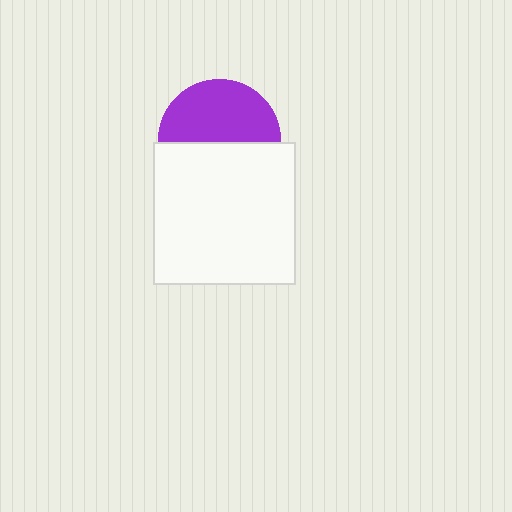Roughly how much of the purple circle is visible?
About half of it is visible (roughly 51%).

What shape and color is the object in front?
The object in front is a white square.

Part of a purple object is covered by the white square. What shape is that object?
It is a circle.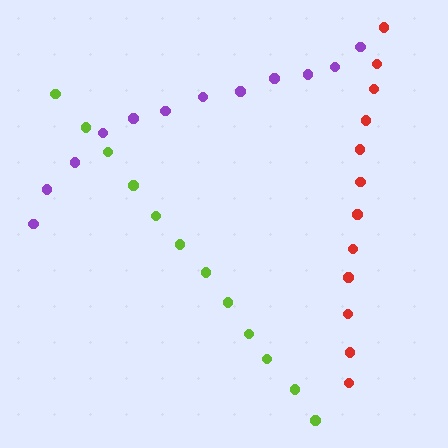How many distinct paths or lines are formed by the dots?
There are 3 distinct paths.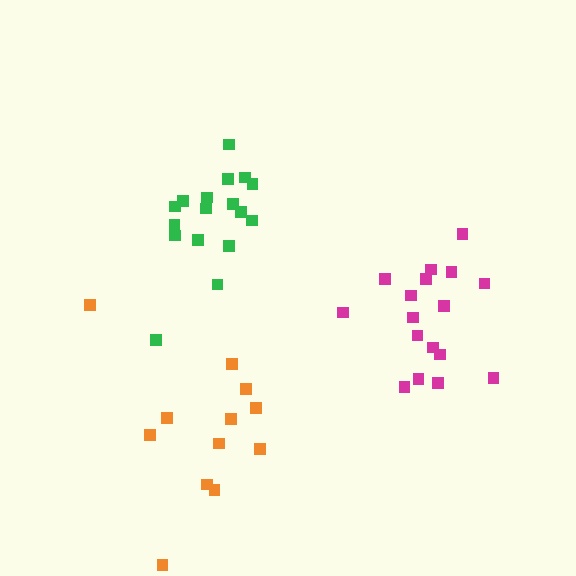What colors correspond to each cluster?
The clusters are colored: magenta, green, orange.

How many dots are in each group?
Group 1: 17 dots, Group 2: 17 dots, Group 3: 12 dots (46 total).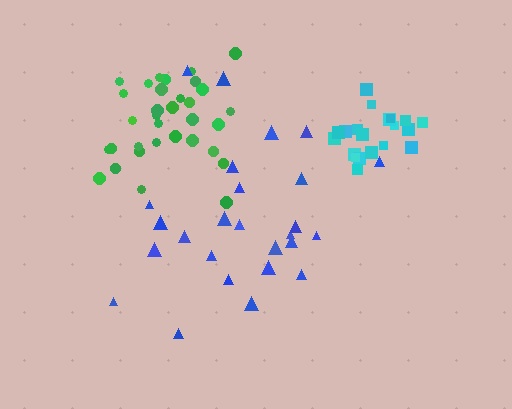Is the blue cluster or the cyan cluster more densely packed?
Cyan.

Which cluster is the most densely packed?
Cyan.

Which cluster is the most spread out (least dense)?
Blue.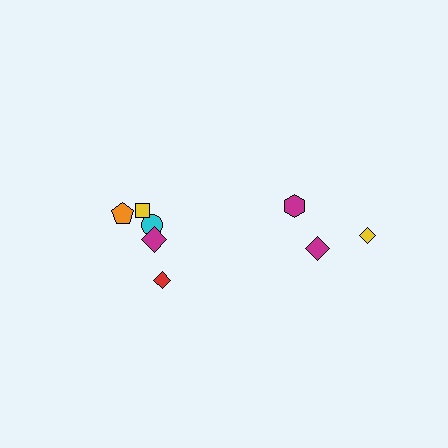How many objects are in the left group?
There are 5 objects.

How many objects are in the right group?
There are 3 objects.